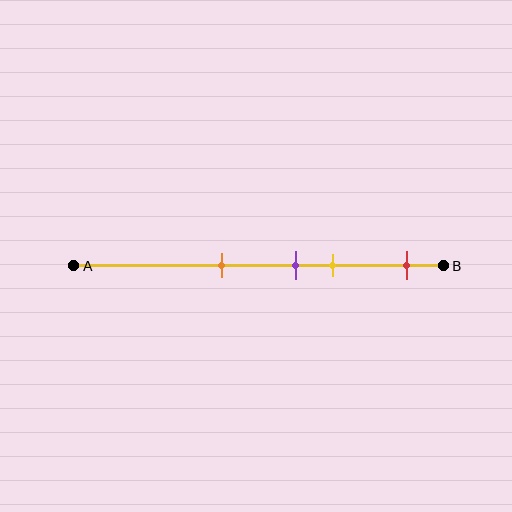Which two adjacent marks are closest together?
The purple and yellow marks are the closest adjacent pair.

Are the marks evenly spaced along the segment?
No, the marks are not evenly spaced.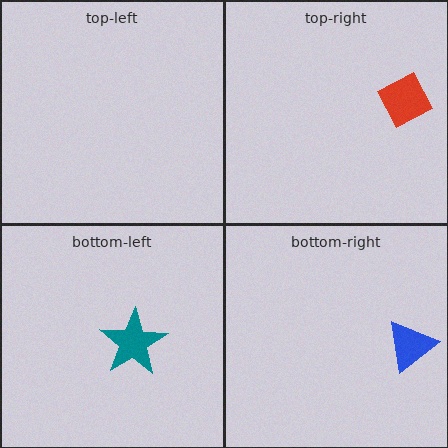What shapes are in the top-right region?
The red diamond.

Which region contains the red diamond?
The top-right region.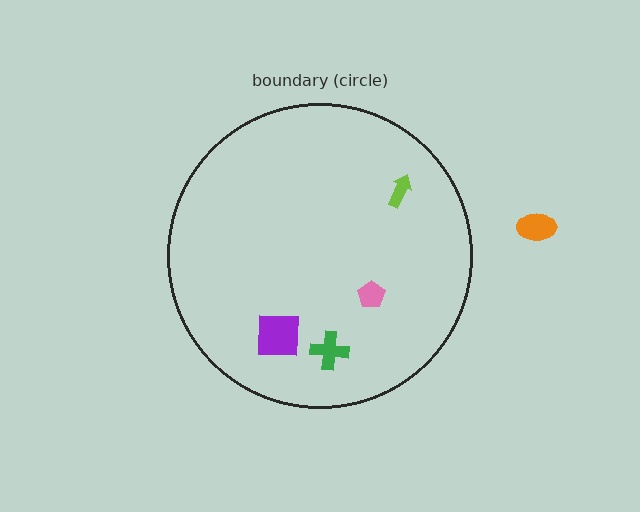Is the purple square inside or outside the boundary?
Inside.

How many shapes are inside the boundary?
4 inside, 1 outside.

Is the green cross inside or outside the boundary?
Inside.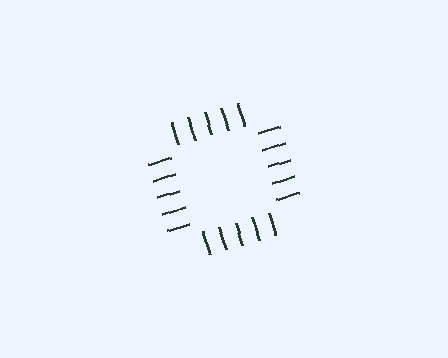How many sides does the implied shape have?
4 sides — the line-ends trace a square.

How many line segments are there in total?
20 — 5 along each of the 4 edges.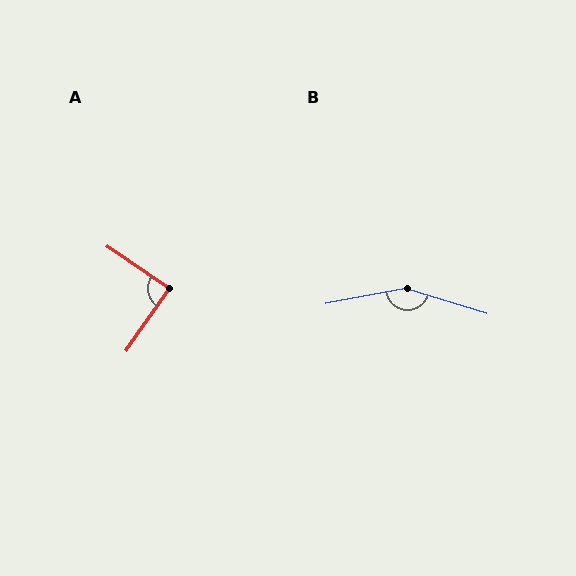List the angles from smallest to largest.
A (89°), B (152°).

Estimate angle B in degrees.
Approximately 152 degrees.